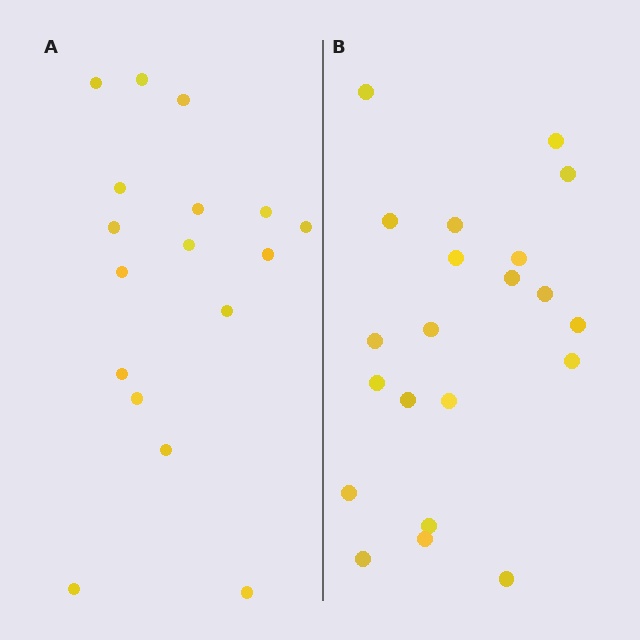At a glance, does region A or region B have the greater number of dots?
Region B (the right region) has more dots.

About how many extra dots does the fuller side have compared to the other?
Region B has about 4 more dots than region A.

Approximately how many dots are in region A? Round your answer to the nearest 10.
About 20 dots. (The exact count is 17, which rounds to 20.)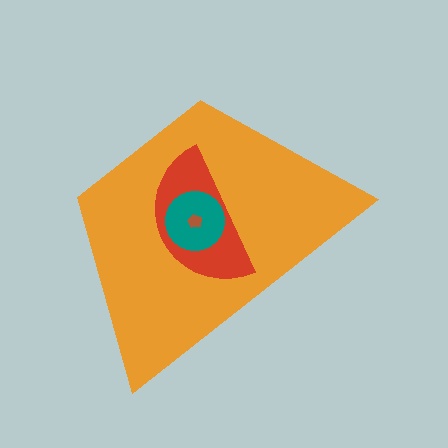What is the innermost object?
The brown pentagon.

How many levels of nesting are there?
4.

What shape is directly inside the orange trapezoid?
The red semicircle.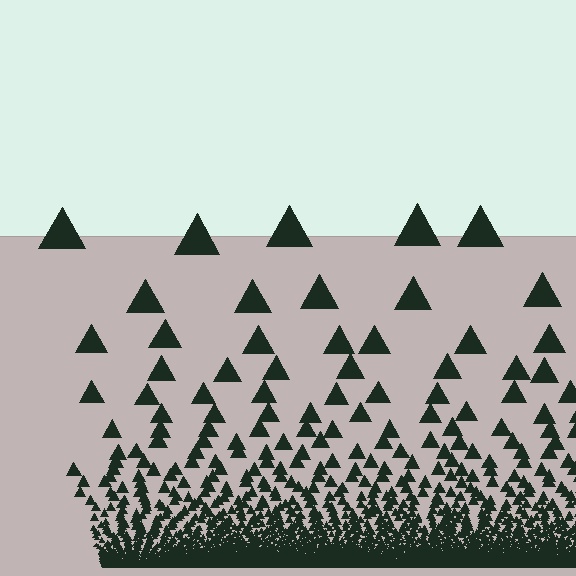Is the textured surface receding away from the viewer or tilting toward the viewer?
The surface appears to tilt toward the viewer. Texture elements get larger and sparser toward the top.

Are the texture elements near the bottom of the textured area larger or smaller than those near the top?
Smaller. The gradient is inverted — elements near the bottom are smaller and denser.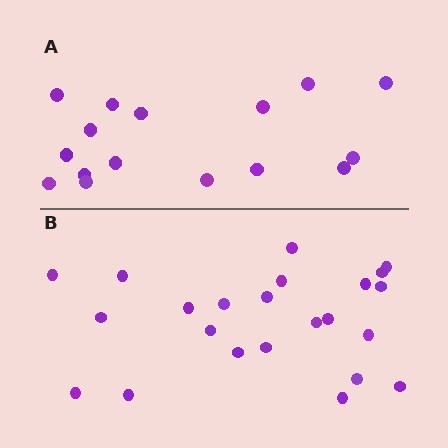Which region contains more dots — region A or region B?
Region B (the bottom region) has more dots.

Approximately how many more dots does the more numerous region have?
Region B has roughly 8 or so more dots than region A.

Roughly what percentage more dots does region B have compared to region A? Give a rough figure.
About 45% more.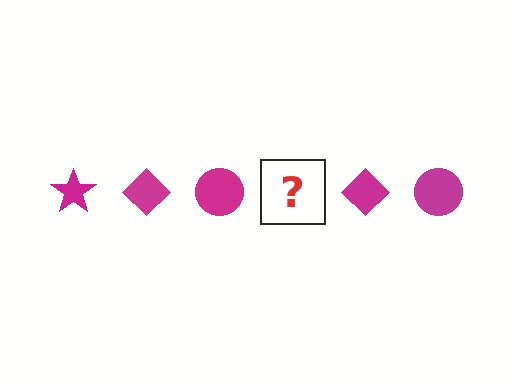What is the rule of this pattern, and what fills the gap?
The rule is that the pattern cycles through star, diamond, circle shapes in magenta. The gap should be filled with a magenta star.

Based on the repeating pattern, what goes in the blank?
The blank should be a magenta star.